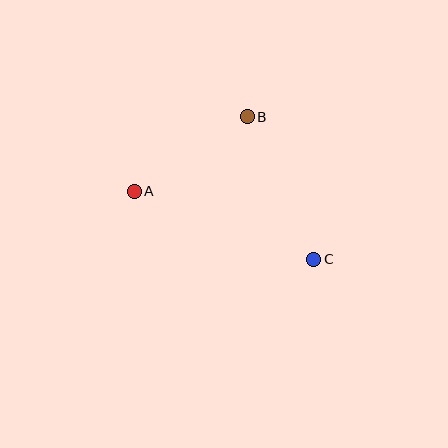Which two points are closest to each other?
Points A and B are closest to each other.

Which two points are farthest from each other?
Points A and C are farthest from each other.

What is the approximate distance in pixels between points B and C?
The distance between B and C is approximately 157 pixels.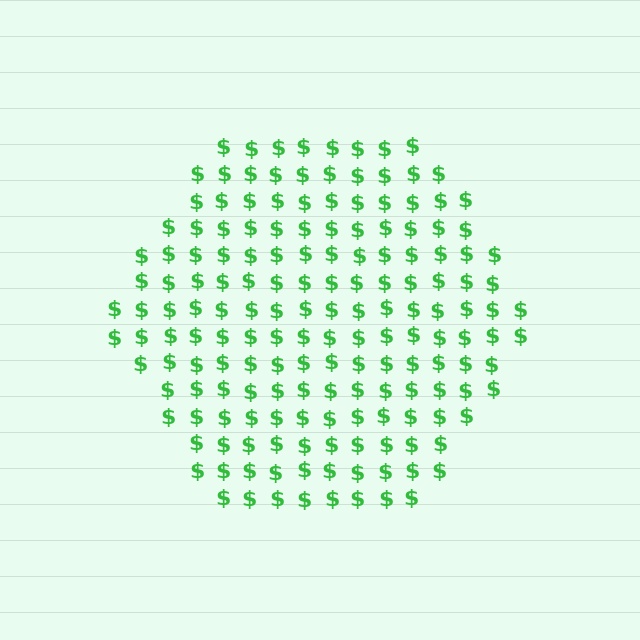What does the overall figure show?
The overall figure shows a hexagon.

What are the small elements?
The small elements are dollar signs.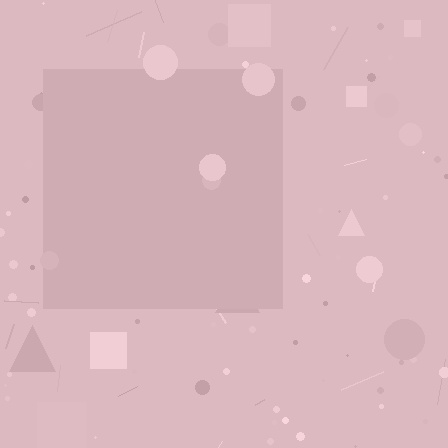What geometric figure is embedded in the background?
A square is embedded in the background.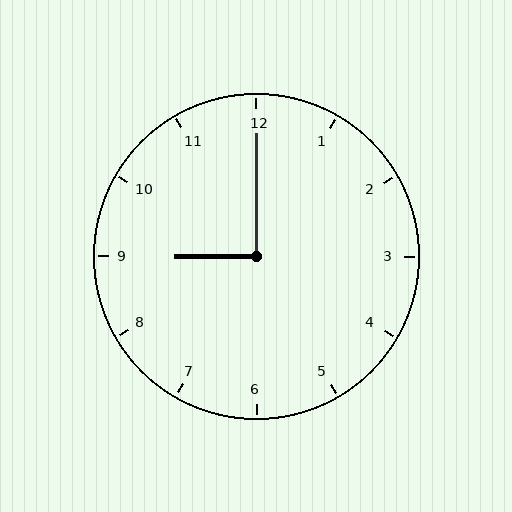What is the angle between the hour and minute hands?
Approximately 90 degrees.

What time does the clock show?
9:00.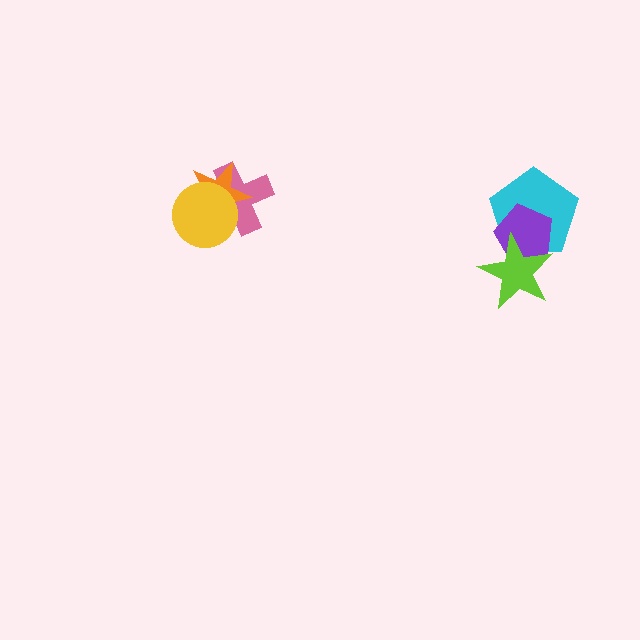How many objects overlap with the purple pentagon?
2 objects overlap with the purple pentagon.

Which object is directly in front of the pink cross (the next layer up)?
The orange star is directly in front of the pink cross.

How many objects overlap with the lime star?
2 objects overlap with the lime star.